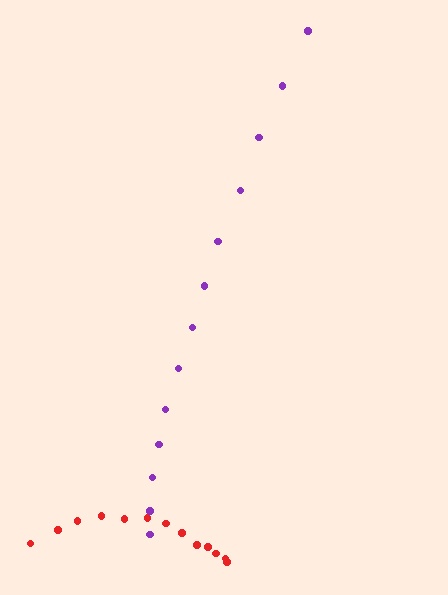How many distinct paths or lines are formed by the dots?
There are 2 distinct paths.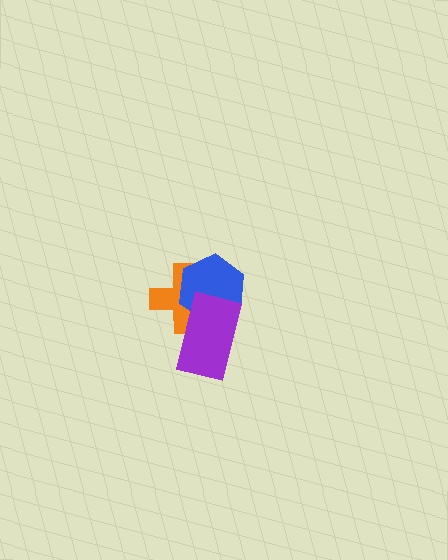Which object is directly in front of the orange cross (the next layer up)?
The blue hexagon is directly in front of the orange cross.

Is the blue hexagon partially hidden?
Yes, it is partially covered by another shape.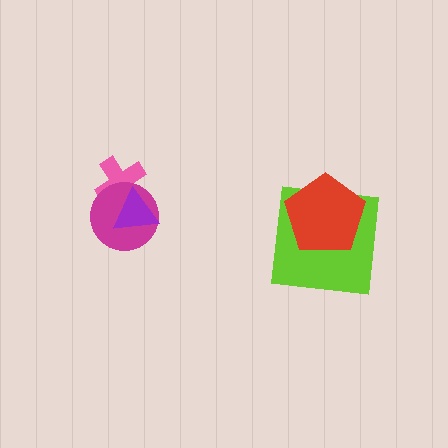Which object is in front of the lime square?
The red pentagon is in front of the lime square.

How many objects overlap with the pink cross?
2 objects overlap with the pink cross.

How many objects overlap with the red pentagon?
1 object overlaps with the red pentagon.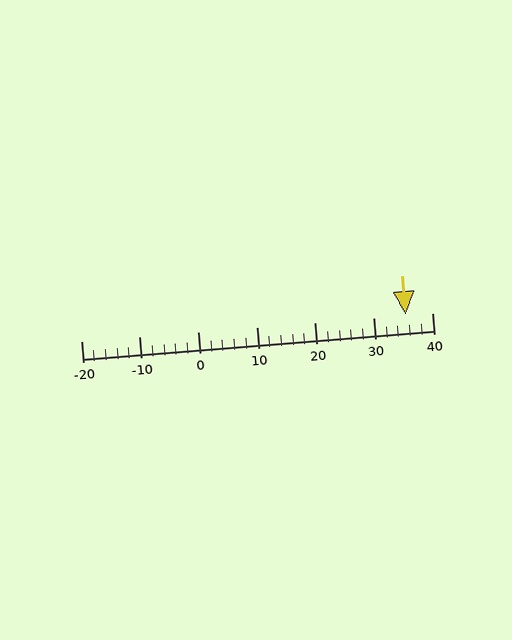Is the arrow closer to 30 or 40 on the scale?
The arrow is closer to 40.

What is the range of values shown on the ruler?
The ruler shows values from -20 to 40.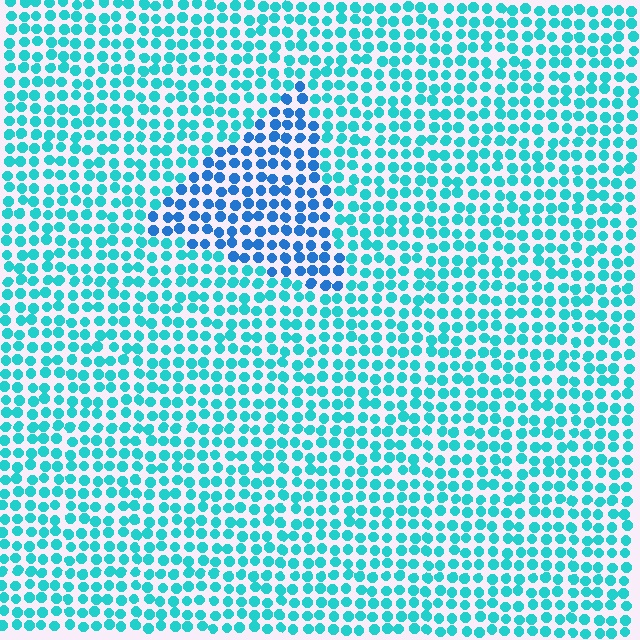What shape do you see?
I see a triangle.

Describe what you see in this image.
The image is filled with small cyan elements in a uniform arrangement. A triangle-shaped region is visible where the elements are tinted to a slightly different hue, forming a subtle color boundary.